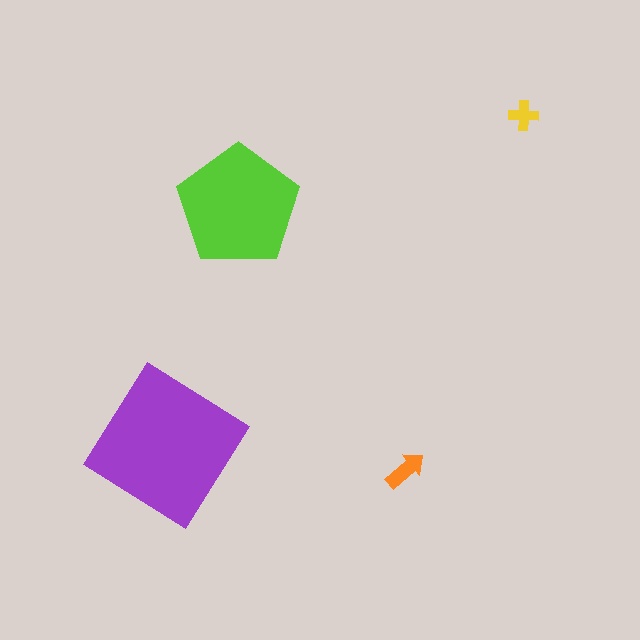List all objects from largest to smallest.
The purple diamond, the lime pentagon, the orange arrow, the yellow cross.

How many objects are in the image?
There are 4 objects in the image.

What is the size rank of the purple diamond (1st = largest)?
1st.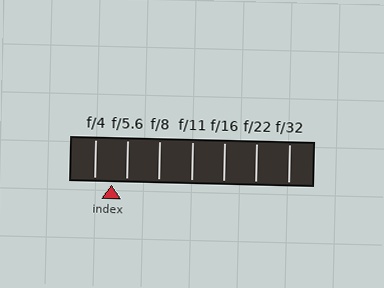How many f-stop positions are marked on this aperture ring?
There are 7 f-stop positions marked.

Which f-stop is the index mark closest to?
The index mark is closest to f/5.6.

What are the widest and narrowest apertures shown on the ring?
The widest aperture shown is f/4 and the narrowest is f/32.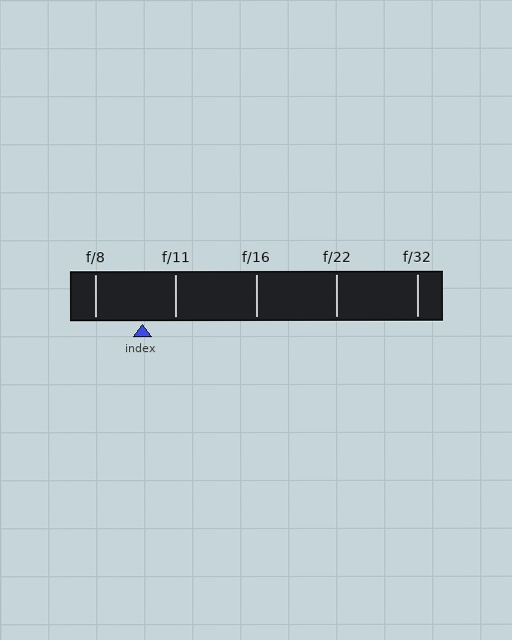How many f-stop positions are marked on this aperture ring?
There are 5 f-stop positions marked.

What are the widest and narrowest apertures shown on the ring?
The widest aperture shown is f/8 and the narrowest is f/32.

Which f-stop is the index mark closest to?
The index mark is closest to f/11.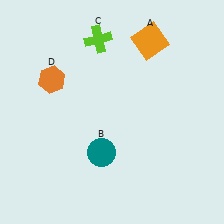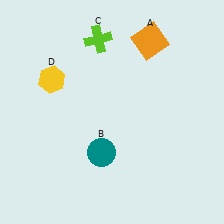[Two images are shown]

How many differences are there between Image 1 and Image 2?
There is 1 difference between the two images.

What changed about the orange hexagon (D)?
In Image 1, D is orange. In Image 2, it changed to yellow.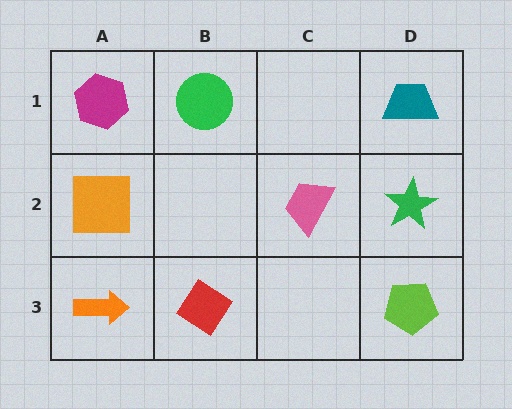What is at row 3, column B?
A red diamond.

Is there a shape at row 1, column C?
No, that cell is empty.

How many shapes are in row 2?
3 shapes.